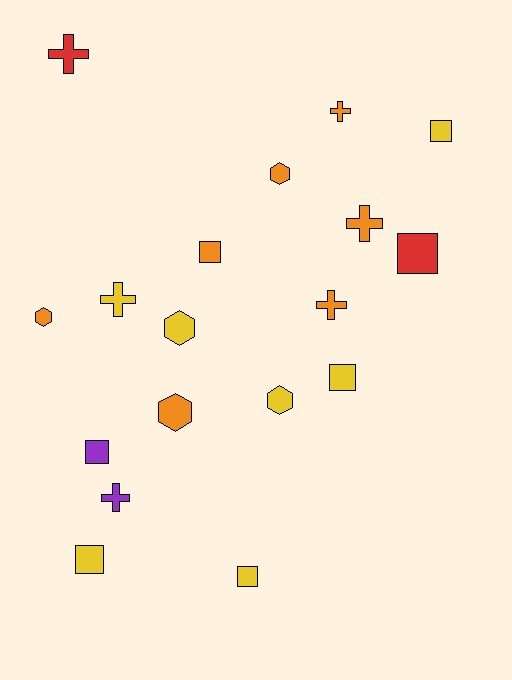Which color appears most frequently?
Yellow, with 7 objects.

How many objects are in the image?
There are 18 objects.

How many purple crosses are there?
There is 1 purple cross.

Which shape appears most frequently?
Square, with 7 objects.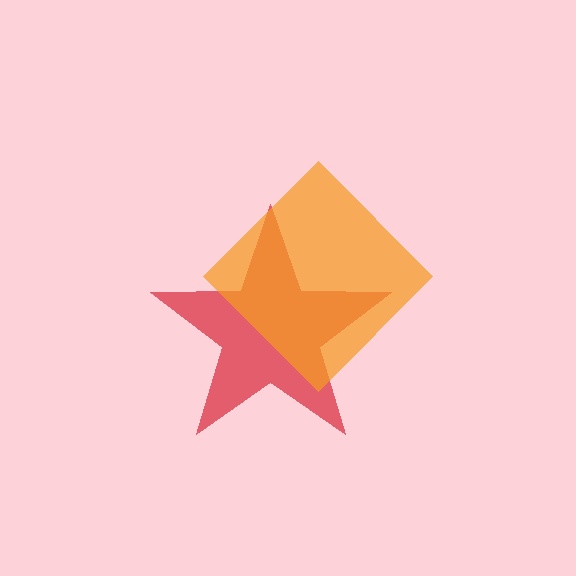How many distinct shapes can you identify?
There are 2 distinct shapes: a red star, an orange diamond.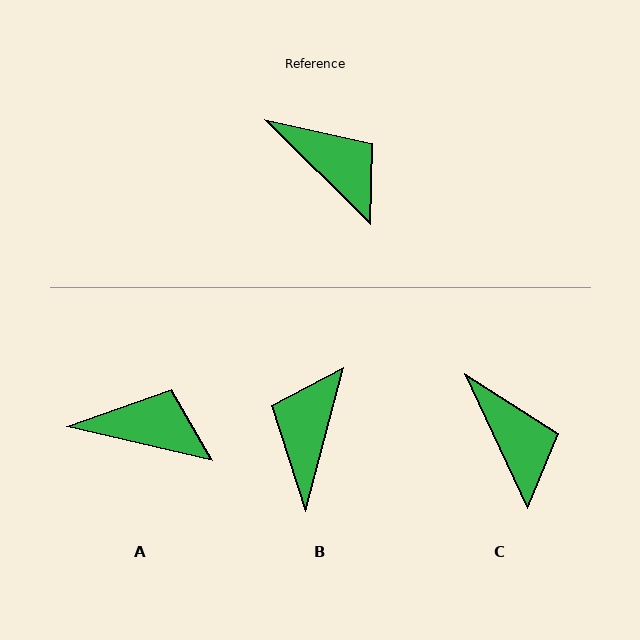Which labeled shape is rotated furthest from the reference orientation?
B, about 120 degrees away.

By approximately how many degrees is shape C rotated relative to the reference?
Approximately 20 degrees clockwise.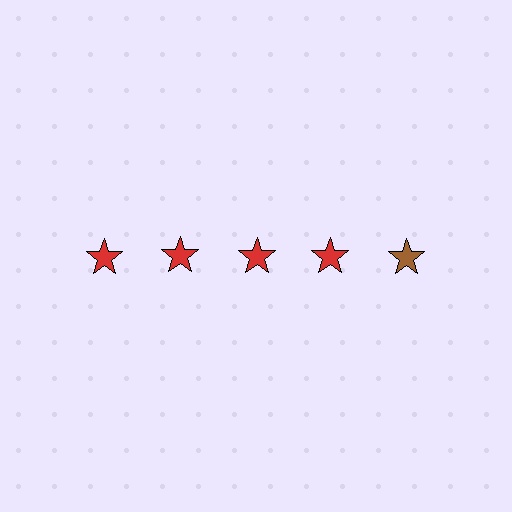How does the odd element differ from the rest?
It has a different color: brown instead of red.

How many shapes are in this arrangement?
There are 5 shapes arranged in a grid pattern.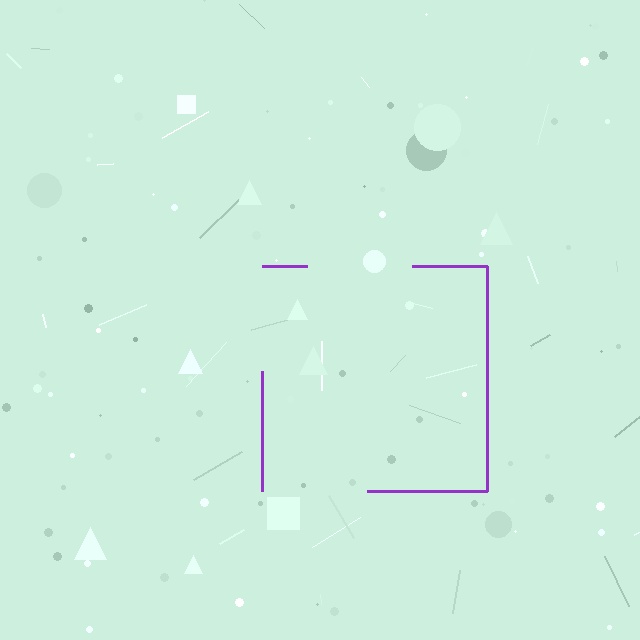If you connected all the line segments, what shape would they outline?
They would outline a square.